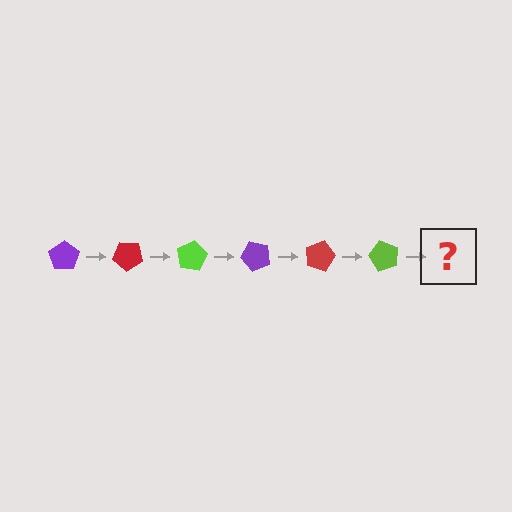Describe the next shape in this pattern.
It should be a purple pentagon, rotated 240 degrees from the start.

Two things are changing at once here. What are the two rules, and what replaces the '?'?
The two rules are that it rotates 40 degrees each step and the color cycles through purple, red, and lime. The '?' should be a purple pentagon, rotated 240 degrees from the start.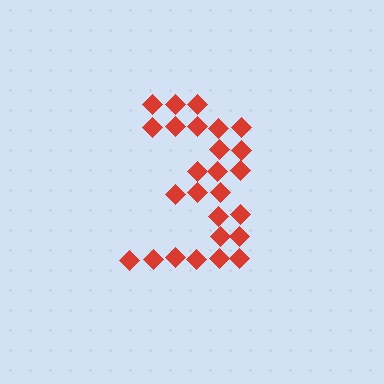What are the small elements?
The small elements are diamonds.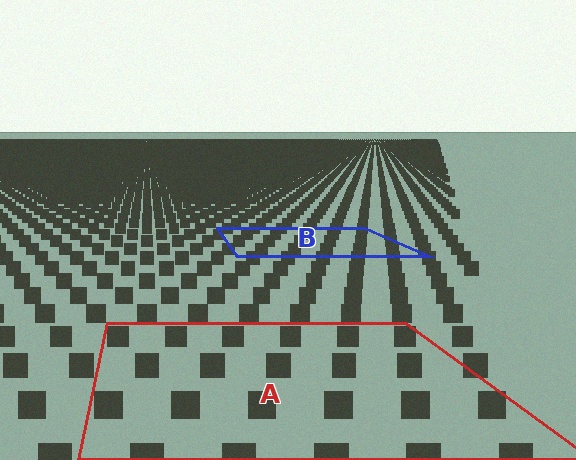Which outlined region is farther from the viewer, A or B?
Region B is farther from the viewer — the texture elements inside it appear smaller and more densely packed.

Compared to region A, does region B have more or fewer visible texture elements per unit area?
Region B has more texture elements per unit area — they are packed more densely because it is farther away.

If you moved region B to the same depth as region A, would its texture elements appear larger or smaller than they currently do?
They would appear larger. At a closer depth, the same texture elements are projected at a bigger on-screen size.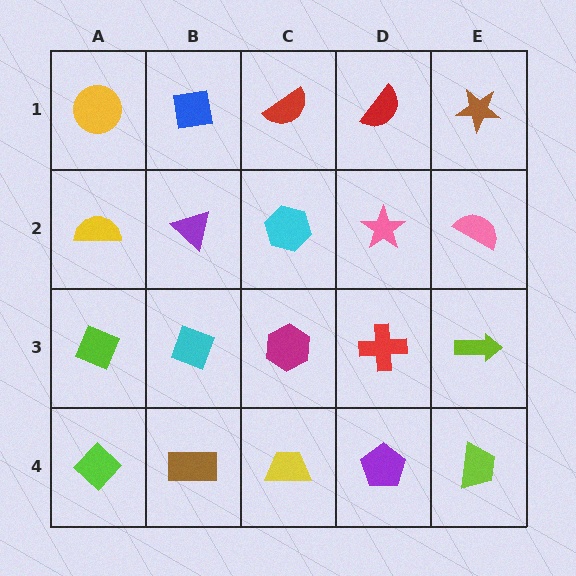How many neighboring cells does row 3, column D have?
4.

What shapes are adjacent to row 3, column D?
A pink star (row 2, column D), a purple pentagon (row 4, column D), a magenta hexagon (row 3, column C), a lime arrow (row 3, column E).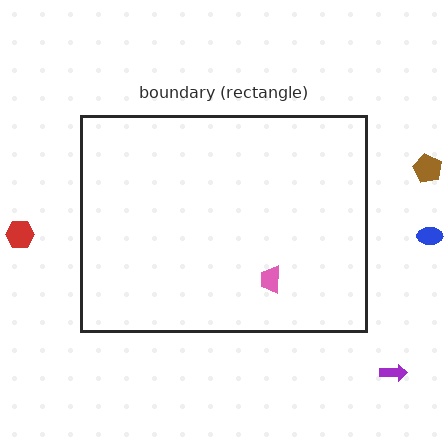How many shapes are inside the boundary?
1 inside, 4 outside.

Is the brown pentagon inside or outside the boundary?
Outside.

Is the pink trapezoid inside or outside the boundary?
Inside.